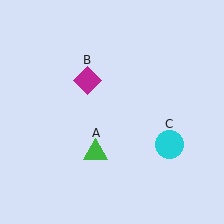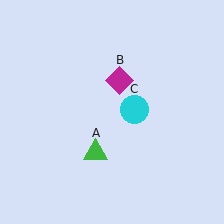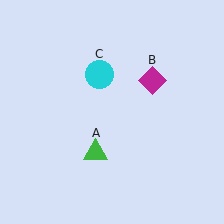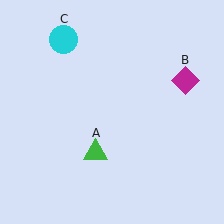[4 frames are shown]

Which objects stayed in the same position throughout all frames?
Green triangle (object A) remained stationary.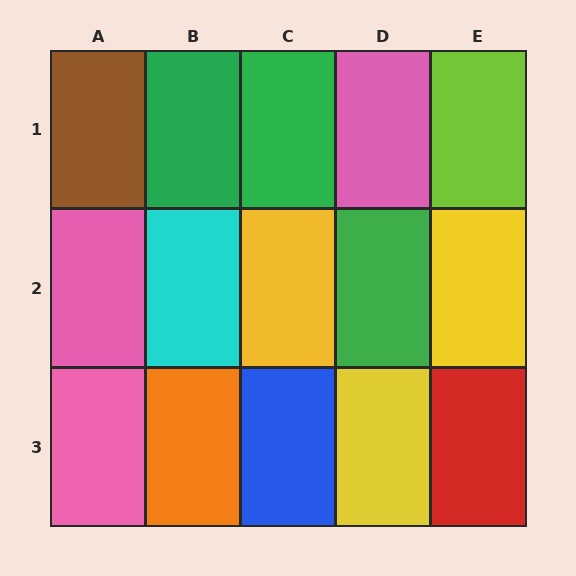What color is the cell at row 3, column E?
Red.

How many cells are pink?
3 cells are pink.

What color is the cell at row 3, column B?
Orange.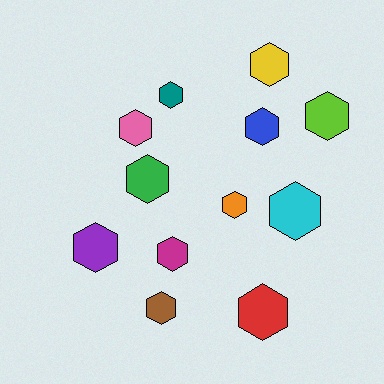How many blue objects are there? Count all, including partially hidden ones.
There is 1 blue object.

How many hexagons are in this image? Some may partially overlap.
There are 12 hexagons.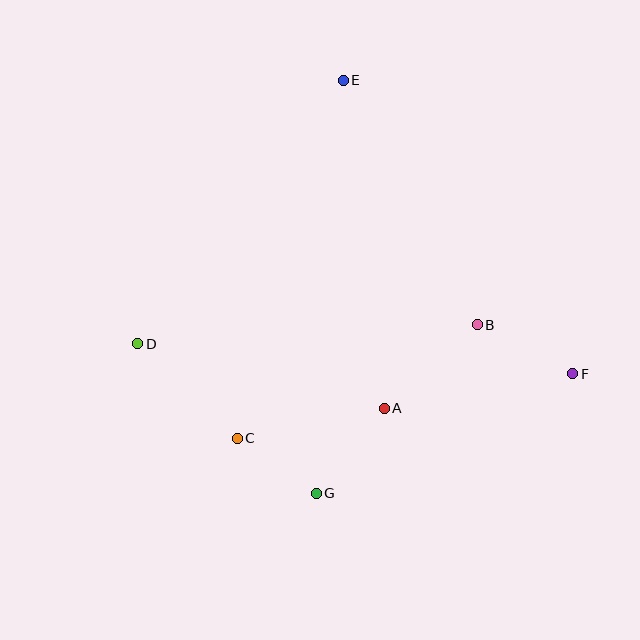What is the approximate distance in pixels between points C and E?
The distance between C and E is approximately 374 pixels.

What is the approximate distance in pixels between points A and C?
The distance between A and C is approximately 150 pixels.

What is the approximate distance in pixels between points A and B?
The distance between A and B is approximately 125 pixels.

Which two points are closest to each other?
Points C and G are closest to each other.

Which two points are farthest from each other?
Points D and F are farthest from each other.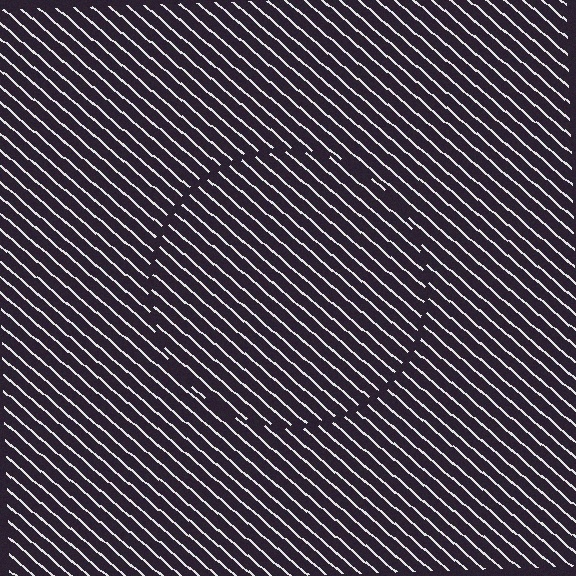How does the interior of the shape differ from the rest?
The interior of the shape contains the same grating, shifted by half a period — the contour is defined by the phase discontinuity where line-ends from the inner and outer gratings abut.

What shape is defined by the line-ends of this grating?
An illusory circle. The interior of the shape contains the same grating, shifted by half a period — the contour is defined by the phase discontinuity where line-ends from the inner and outer gratings abut.